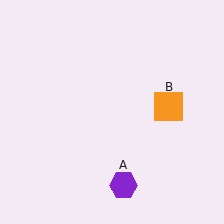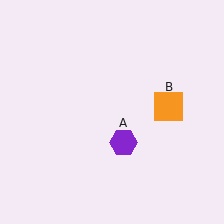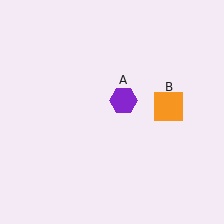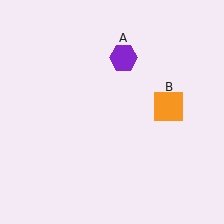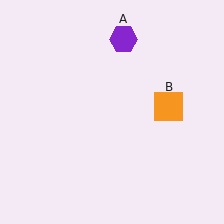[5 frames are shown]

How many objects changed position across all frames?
1 object changed position: purple hexagon (object A).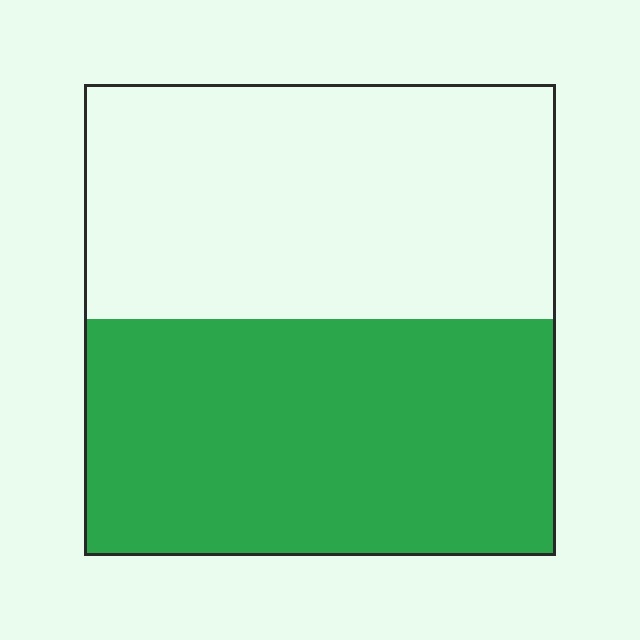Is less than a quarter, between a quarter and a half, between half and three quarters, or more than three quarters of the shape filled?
Between half and three quarters.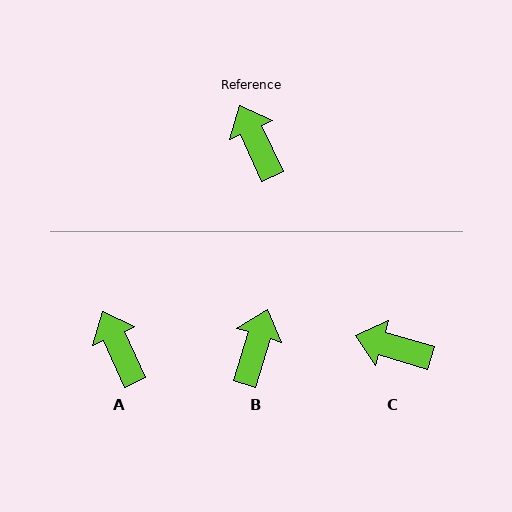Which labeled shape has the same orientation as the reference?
A.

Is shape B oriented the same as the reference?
No, it is off by about 42 degrees.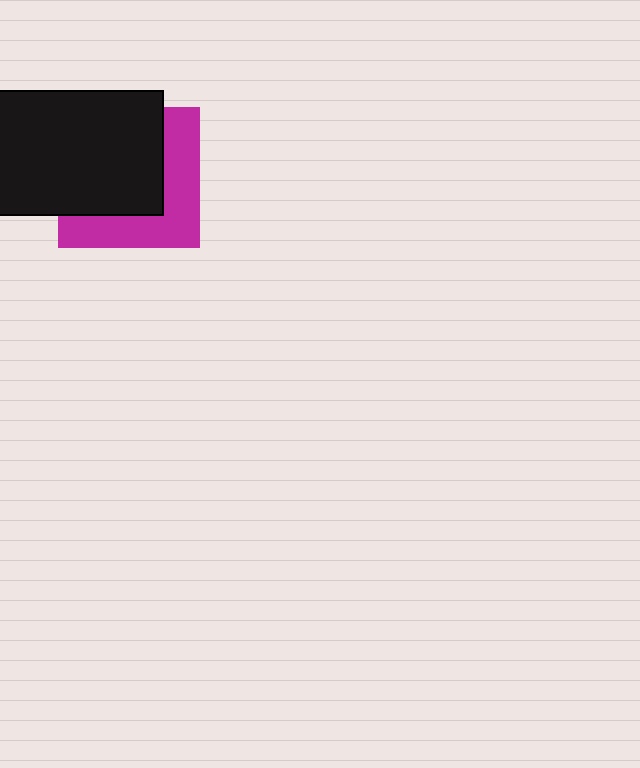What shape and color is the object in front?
The object in front is a black rectangle.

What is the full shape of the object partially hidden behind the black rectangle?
The partially hidden object is a magenta square.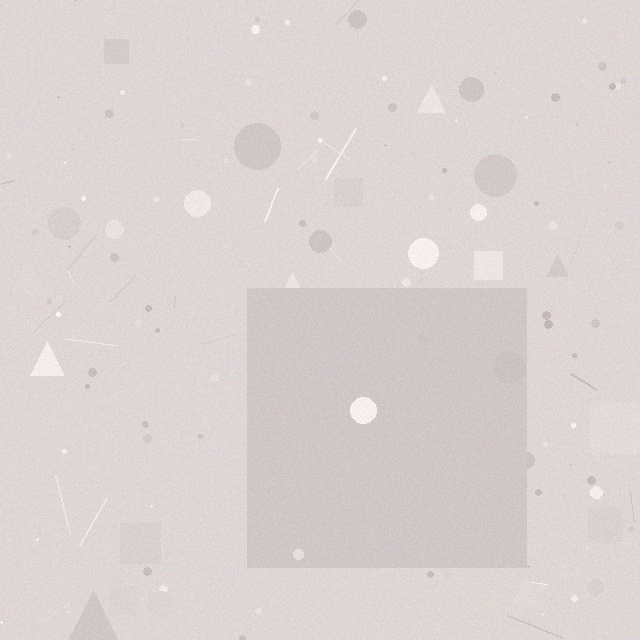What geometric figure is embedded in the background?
A square is embedded in the background.